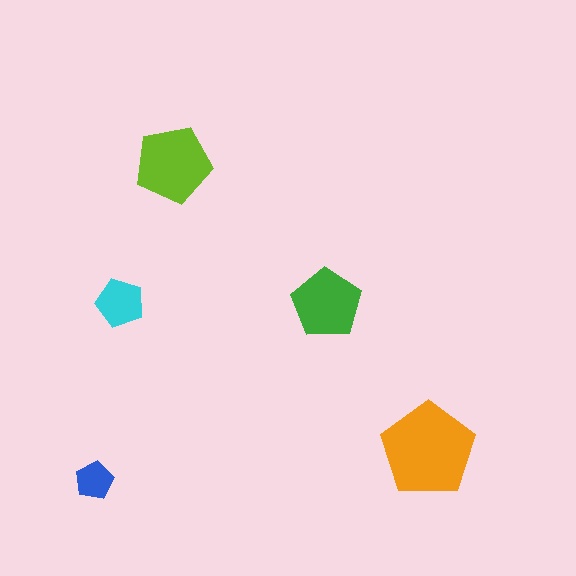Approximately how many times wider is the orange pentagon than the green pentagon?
About 1.5 times wider.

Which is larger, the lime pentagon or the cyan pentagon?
The lime one.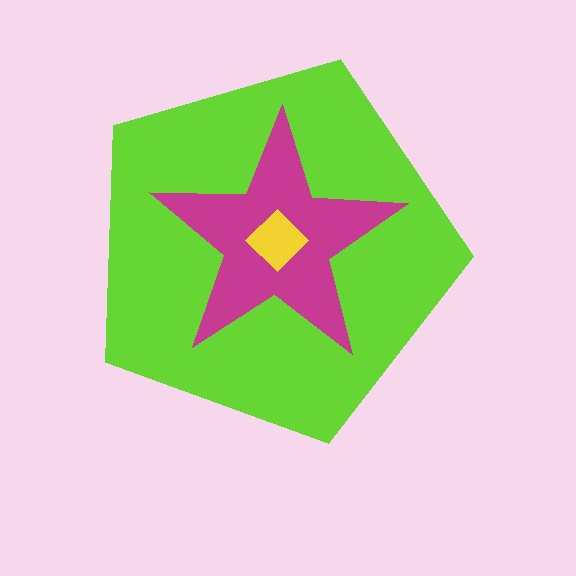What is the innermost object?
The yellow diamond.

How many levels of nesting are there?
3.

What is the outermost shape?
The lime pentagon.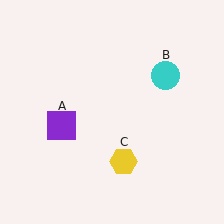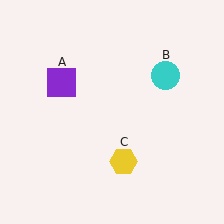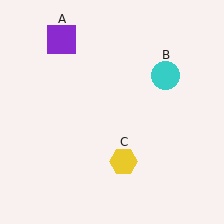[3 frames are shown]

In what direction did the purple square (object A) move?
The purple square (object A) moved up.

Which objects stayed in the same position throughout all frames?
Cyan circle (object B) and yellow hexagon (object C) remained stationary.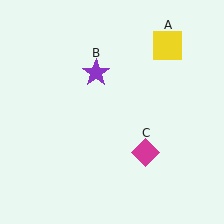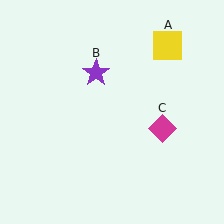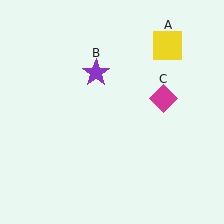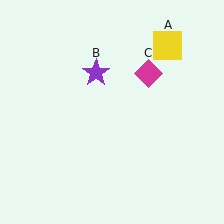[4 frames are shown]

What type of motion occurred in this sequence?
The magenta diamond (object C) rotated counterclockwise around the center of the scene.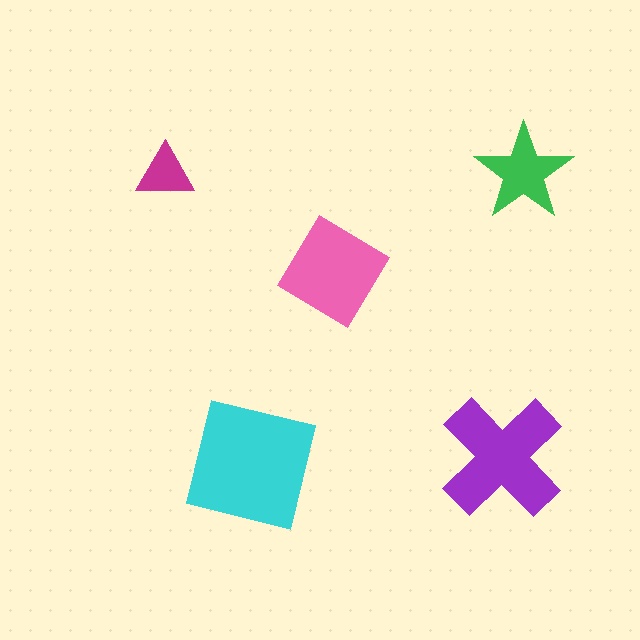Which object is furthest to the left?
The magenta triangle is leftmost.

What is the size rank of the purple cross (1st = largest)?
2nd.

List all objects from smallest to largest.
The magenta triangle, the green star, the pink diamond, the purple cross, the cyan square.